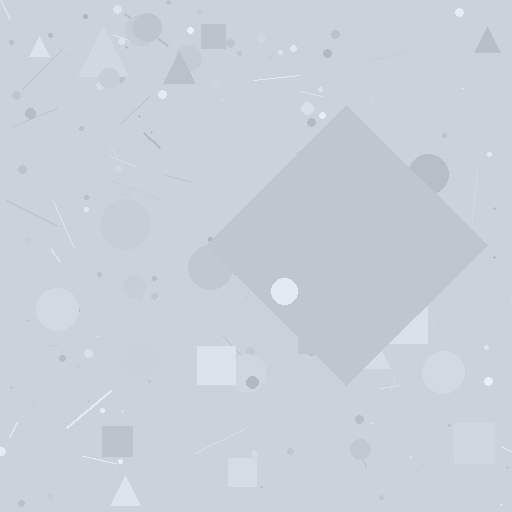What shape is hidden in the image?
A diamond is hidden in the image.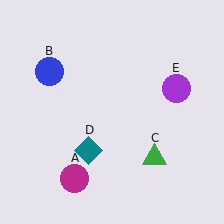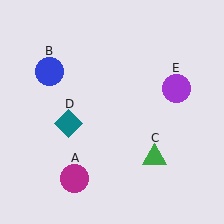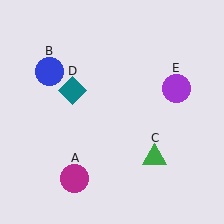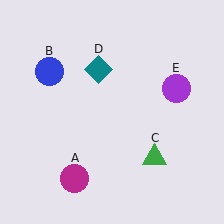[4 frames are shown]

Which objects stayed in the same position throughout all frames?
Magenta circle (object A) and blue circle (object B) and green triangle (object C) and purple circle (object E) remained stationary.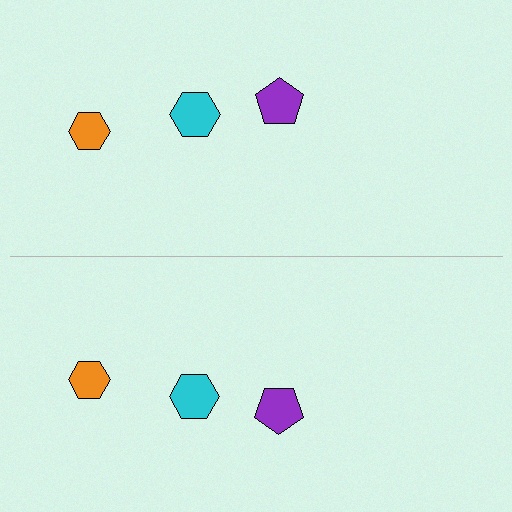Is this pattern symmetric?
Yes, this pattern has bilateral (reflection) symmetry.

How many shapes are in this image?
There are 6 shapes in this image.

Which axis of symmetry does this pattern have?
The pattern has a horizontal axis of symmetry running through the center of the image.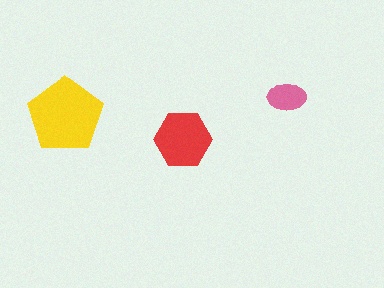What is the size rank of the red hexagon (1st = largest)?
2nd.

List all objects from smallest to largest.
The pink ellipse, the red hexagon, the yellow pentagon.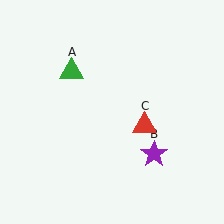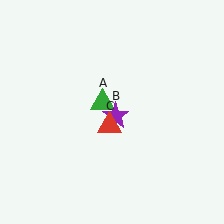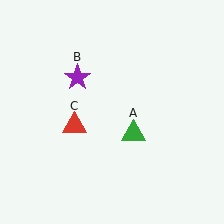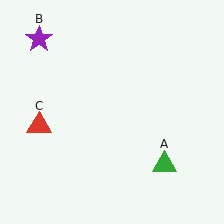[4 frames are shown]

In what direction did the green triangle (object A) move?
The green triangle (object A) moved down and to the right.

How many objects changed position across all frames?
3 objects changed position: green triangle (object A), purple star (object B), red triangle (object C).